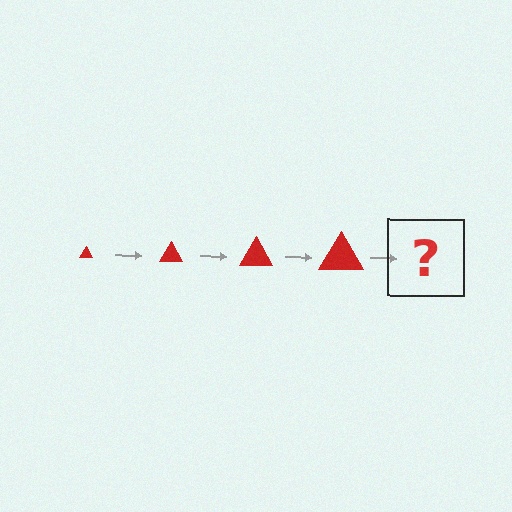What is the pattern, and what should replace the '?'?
The pattern is that the triangle gets progressively larger each step. The '?' should be a red triangle, larger than the previous one.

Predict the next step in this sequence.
The next step is a red triangle, larger than the previous one.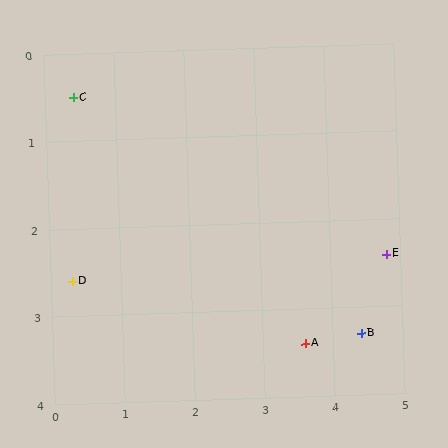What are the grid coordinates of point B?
Point B is at approximately (4.4, 3.3).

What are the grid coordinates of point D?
Point D is at approximately (0.3, 2.6).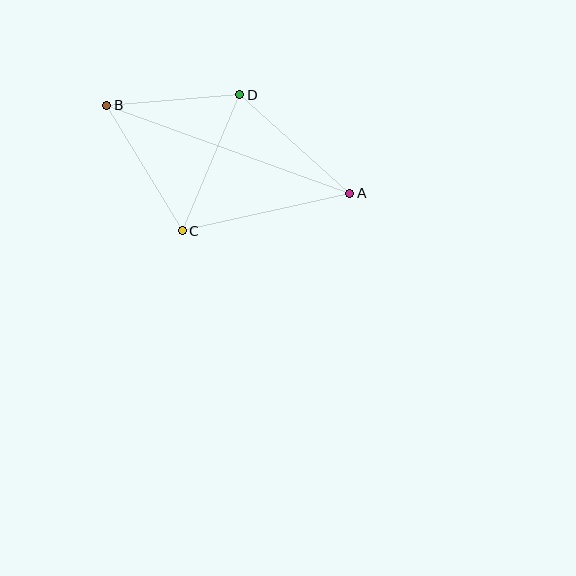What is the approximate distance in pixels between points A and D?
The distance between A and D is approximately 148 pixels.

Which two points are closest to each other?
Points B and D are closest to each other.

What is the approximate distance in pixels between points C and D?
The distance between C and D is approximately 148 pixels.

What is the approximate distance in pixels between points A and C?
The distance between A and C is approximately 172 pixels.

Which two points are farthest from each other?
Points A and B are farthest from each other.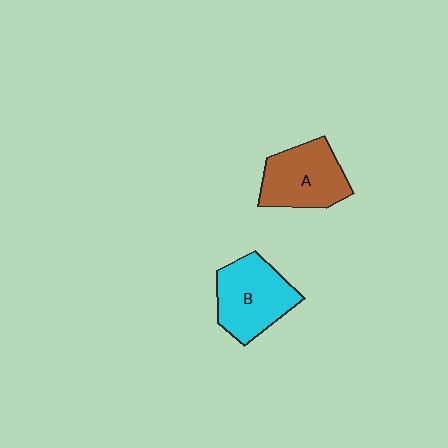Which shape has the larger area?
Shape B (cyan).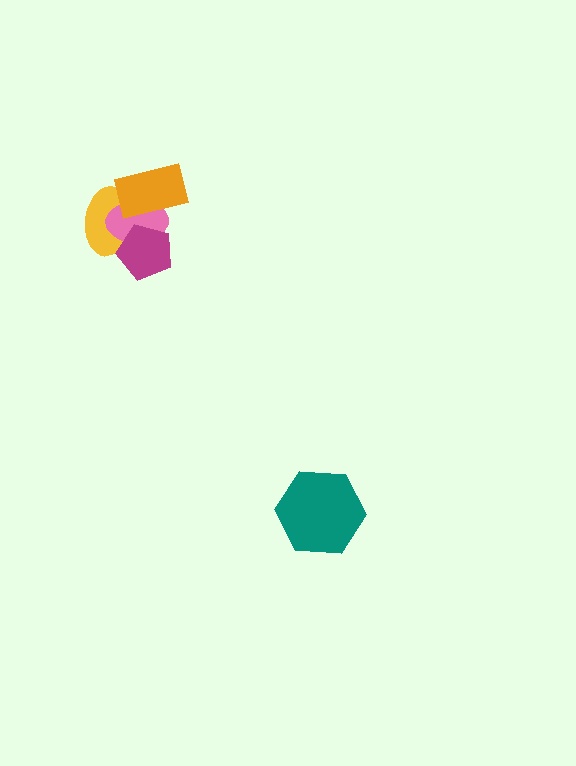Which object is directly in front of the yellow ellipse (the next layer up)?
The pink ellipse is directly in front of the yellow ellipse.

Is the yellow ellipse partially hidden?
Yes, it is partially covered by another shape.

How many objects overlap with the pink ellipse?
3 objects overlap with the pink ellipse.